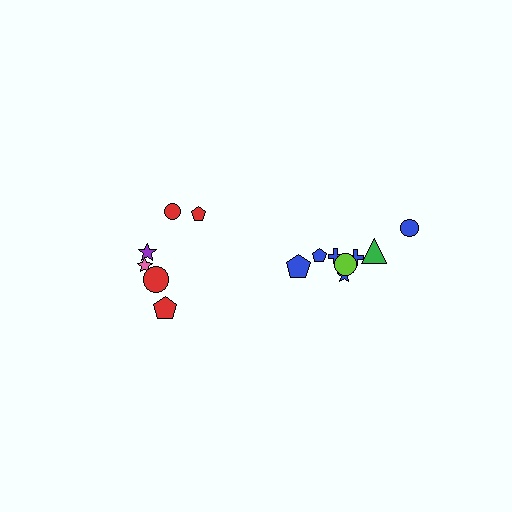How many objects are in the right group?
There are 8 objects.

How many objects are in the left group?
There are 6 objects.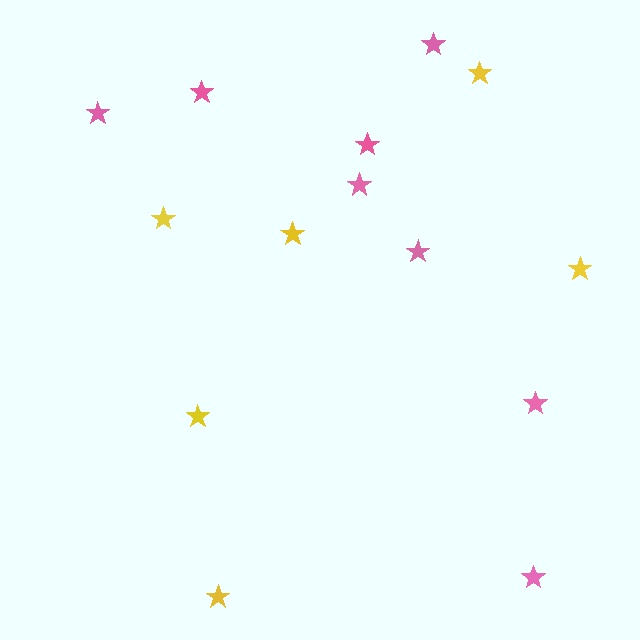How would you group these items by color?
There are 2 groups: one group of yellow stars (6) and one group of pink stars (8).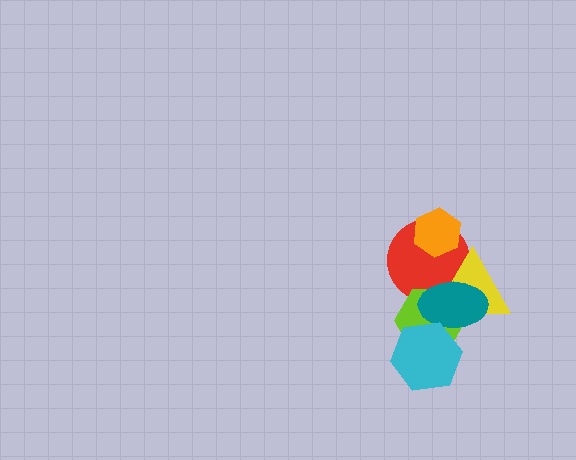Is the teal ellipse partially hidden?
Yes, it is partially covered by another shape.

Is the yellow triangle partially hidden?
Yes, it is partially covered by another shape.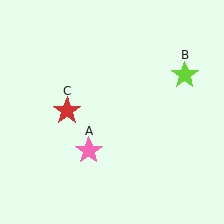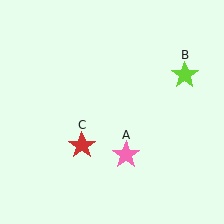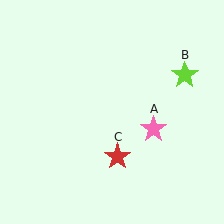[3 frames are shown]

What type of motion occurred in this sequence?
The pink star (object A), red star (object C) rotated counterclockwise around the center of the scene.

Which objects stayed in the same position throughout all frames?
Lime star (object B) remained stationary.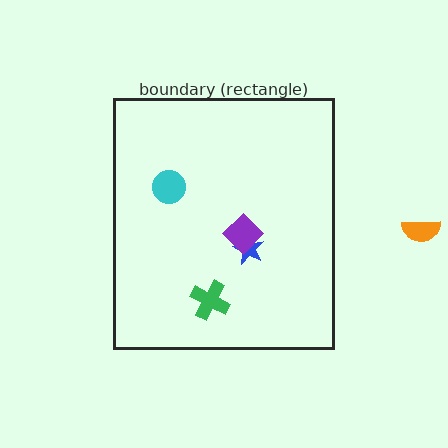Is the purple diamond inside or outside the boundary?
Inside.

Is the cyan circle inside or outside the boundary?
Inside.